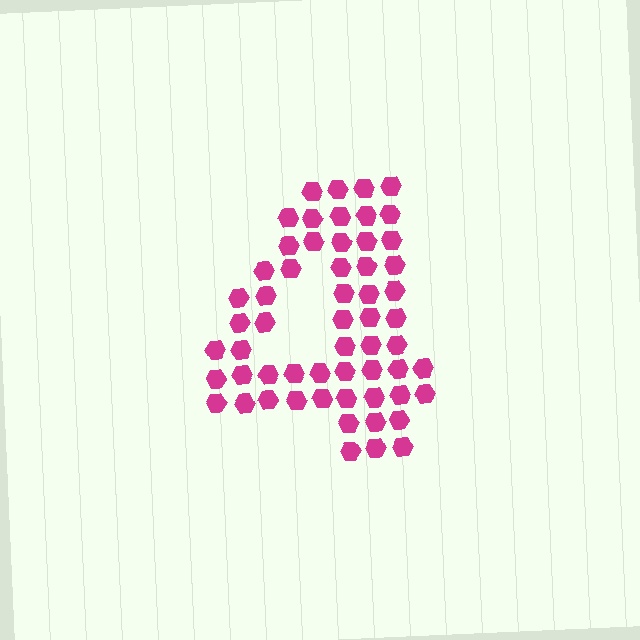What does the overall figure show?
The overall figure shows the digit 4.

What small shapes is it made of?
It is made of small hexagons.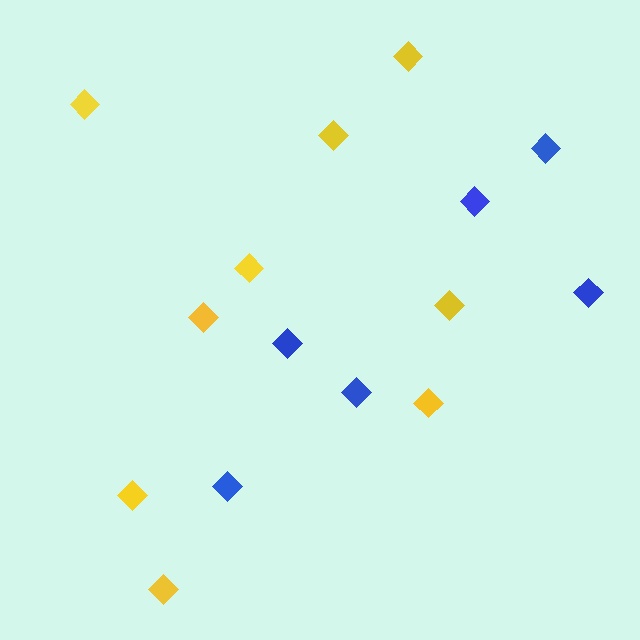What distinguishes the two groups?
There are 2 groups: one group of yellow diamonds (9) and one group of blue diamonds (6).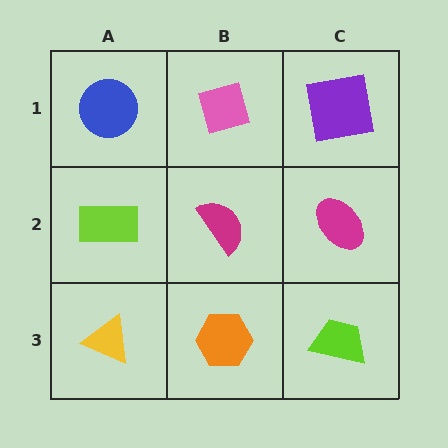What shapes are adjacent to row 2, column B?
A pink diamond (row 1, column B), an orange hexagon (row 3, column B), a lime rectangle (row 2, column A), a magenta ellipse (row 2, column C).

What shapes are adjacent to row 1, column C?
A magenta ellipse (row 2, column C), a pink diamond (row 1, column B).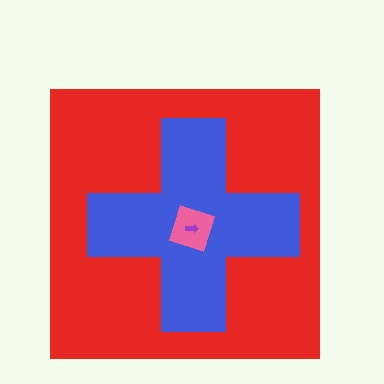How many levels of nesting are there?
4.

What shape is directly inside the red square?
The blue cross.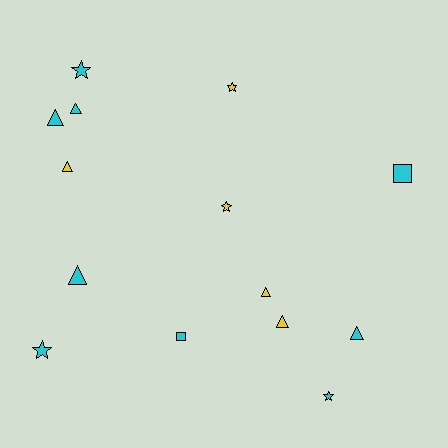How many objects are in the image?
There are 14 objects.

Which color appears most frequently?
Cyan, with 9 objects.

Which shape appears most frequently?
Triangle, with 7 objects.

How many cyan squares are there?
There are 2 cyan squares.